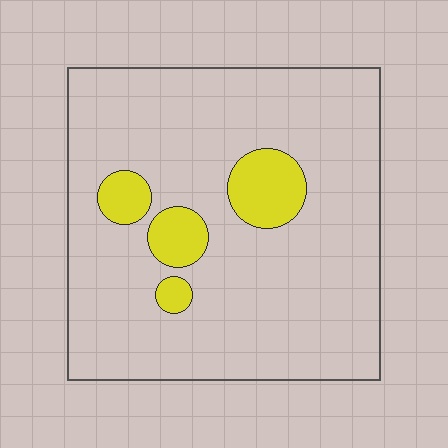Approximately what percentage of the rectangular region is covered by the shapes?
Approximately 10%.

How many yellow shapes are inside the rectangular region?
4.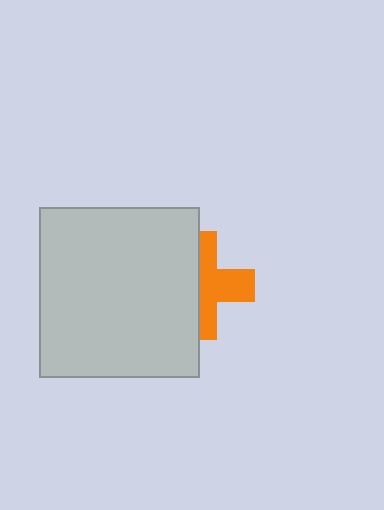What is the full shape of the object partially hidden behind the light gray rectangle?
The partially hidden object is an orange cross.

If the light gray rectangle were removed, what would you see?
You would see the complete orange cross.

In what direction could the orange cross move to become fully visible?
The orange cross could move right. That would shift it out from behind the light gray rectangle entirely.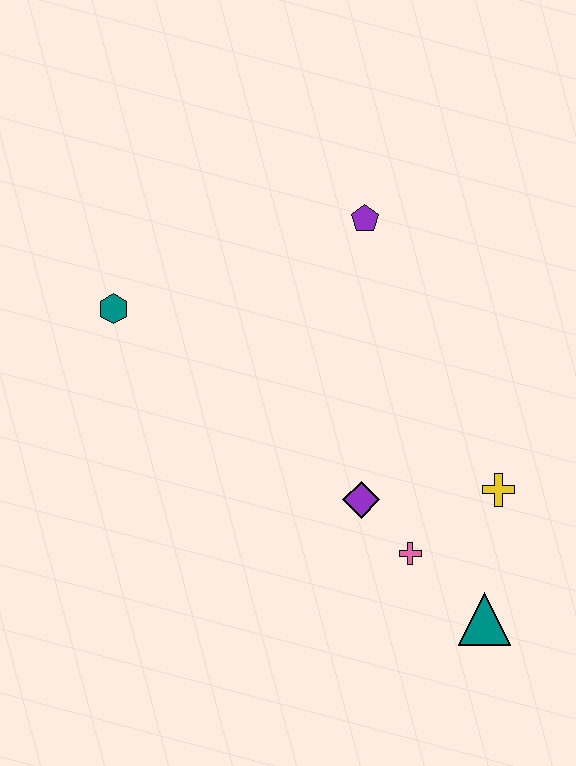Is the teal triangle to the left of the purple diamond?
No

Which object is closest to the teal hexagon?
The purple pentagon is closest to the teal hexagon.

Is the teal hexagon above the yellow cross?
Yes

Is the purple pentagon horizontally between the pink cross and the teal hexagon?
Yes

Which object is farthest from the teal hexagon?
The teal triangle is farthest from the teal hexagon.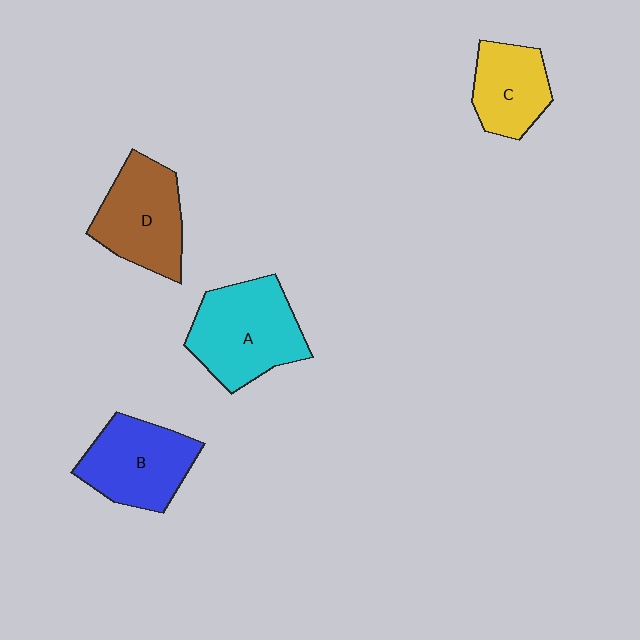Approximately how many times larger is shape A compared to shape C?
Approximately 1.5 times.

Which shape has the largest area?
Shape A (cyan).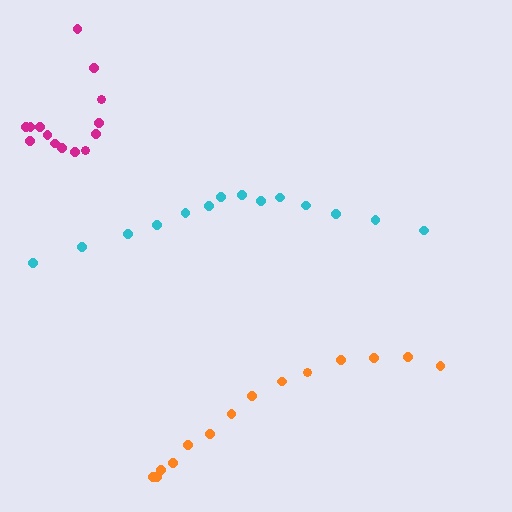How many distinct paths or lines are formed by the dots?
There are 3 distinct paths.